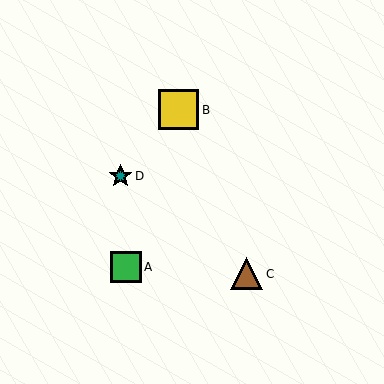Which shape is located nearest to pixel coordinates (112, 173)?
The teal star (labeled D) at (120, 176) is nearest to that location.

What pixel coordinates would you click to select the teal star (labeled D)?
Click at (120, 176) to select the teal star D.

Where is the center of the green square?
The center of the green square is at (126, 267).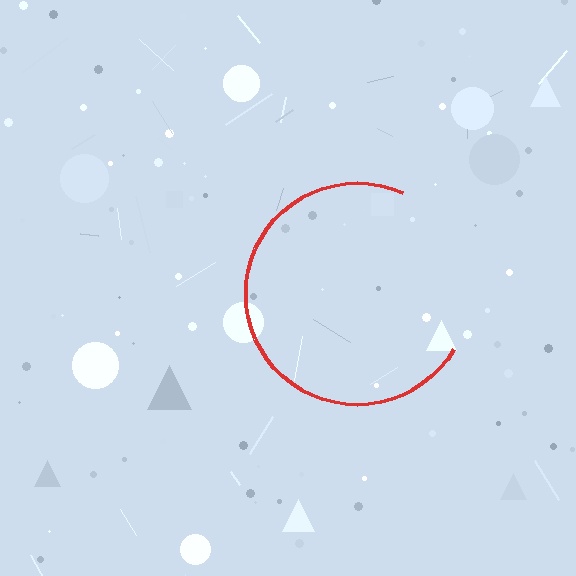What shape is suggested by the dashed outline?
The dashed outline suggests a circle.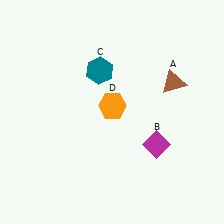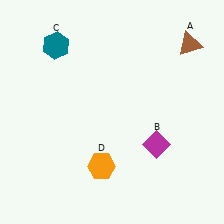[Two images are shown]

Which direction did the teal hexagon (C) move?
The teal hexagon (C) moved left.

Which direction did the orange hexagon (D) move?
The orange hexagon (D) moved down.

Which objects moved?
The objects that moved are: the brown triangle (A), the teal hexagon (C), the orange hexagon (D).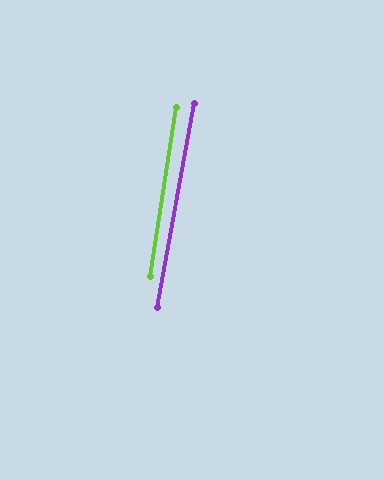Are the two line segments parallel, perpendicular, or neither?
Parallel — their directions differ by only 1.7°.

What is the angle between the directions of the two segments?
Approximately 2 degrees.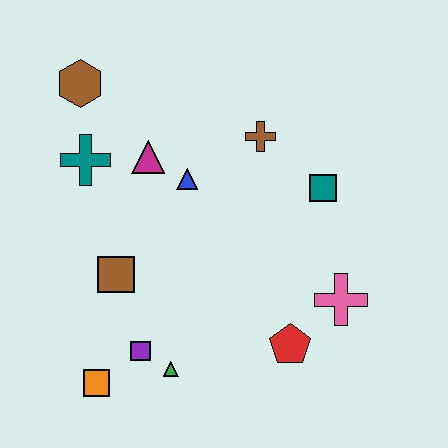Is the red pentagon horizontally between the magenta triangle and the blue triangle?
No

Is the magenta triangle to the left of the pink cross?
Yes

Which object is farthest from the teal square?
The orange square is farthest from the teal square.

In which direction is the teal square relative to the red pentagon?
The teal square is above the red pentagon.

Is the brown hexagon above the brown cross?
Yes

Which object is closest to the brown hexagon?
The teal cross is closest to the brown hexagon.